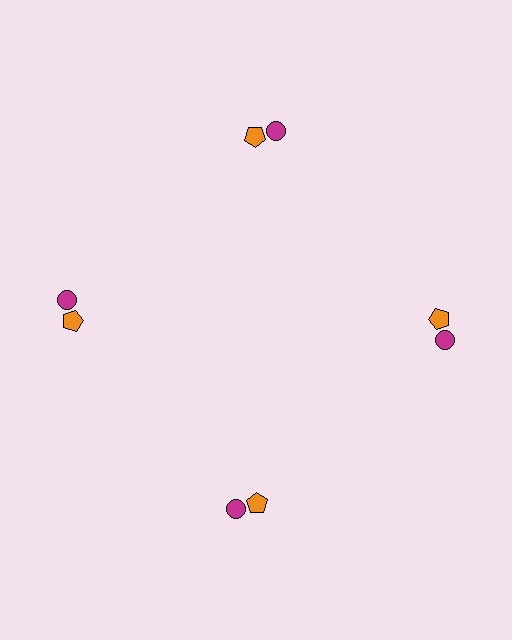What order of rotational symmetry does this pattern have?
This pattern has 4-fold rotational symmetry.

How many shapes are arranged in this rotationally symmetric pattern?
There are 8 shapes, arranged in 4 groups of 2.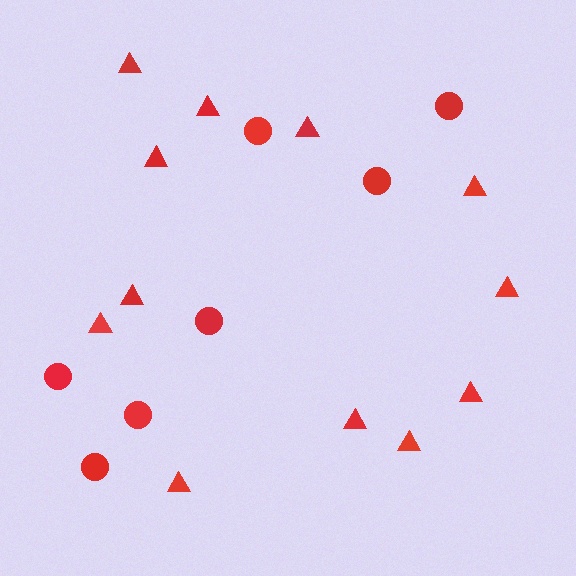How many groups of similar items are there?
There are 2 groups: one group of triangles (12) and one group of circles (7).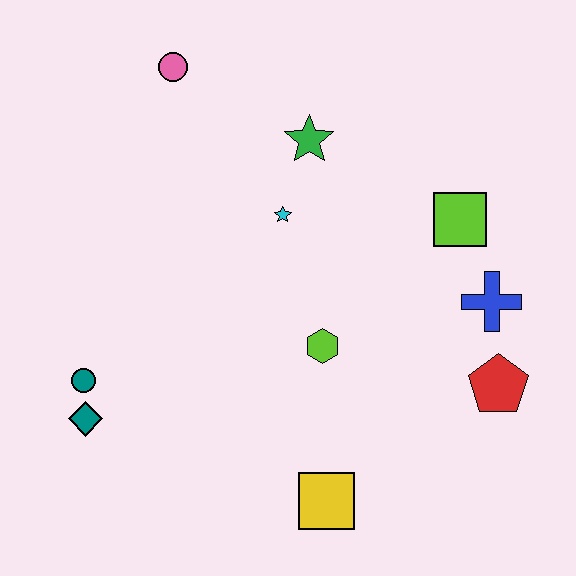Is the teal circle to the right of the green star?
No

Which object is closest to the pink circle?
The green star is closest to the pink circle.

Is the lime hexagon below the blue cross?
Yes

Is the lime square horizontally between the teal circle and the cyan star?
No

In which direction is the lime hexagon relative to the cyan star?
The lime hexagon is below the cyan star.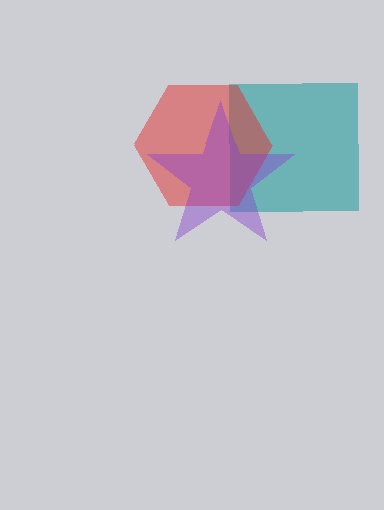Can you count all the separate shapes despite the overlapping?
Yes, there are 3 separate shapes.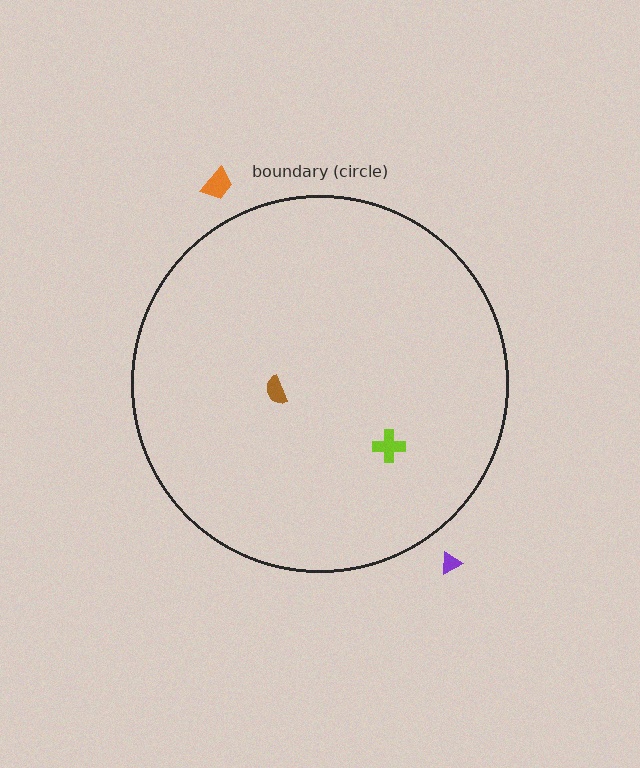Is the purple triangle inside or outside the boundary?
Outside.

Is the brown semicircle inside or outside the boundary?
Inside.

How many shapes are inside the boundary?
2 inside, 2 outside.